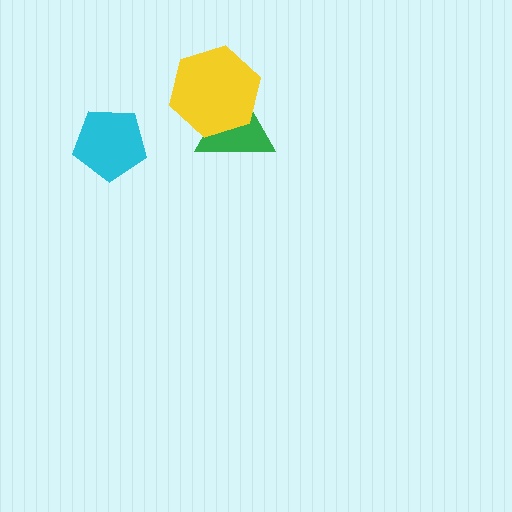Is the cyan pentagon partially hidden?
No, no other shape covers it.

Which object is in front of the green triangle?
The yellow hexagon is in front of the green triangle.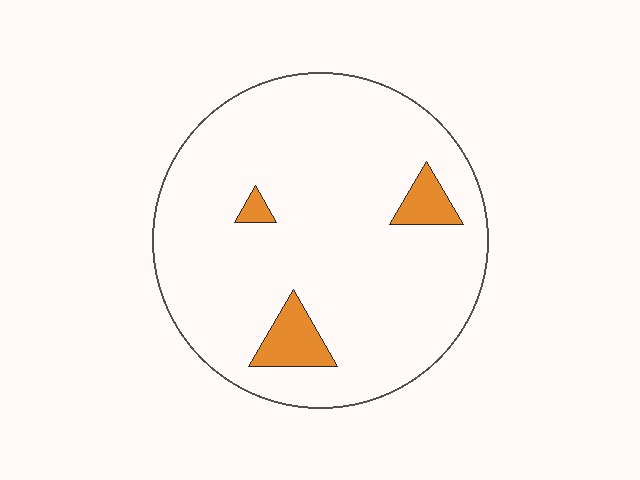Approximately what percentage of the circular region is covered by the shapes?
Approximately 10%.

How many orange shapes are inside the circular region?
3.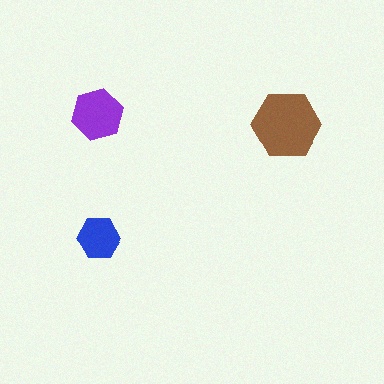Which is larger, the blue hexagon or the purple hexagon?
The purple one.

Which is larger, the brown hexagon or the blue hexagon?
The brown one.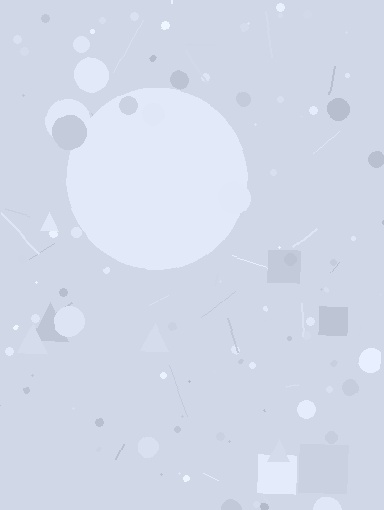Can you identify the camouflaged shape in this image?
The camouflaged shape is a circle.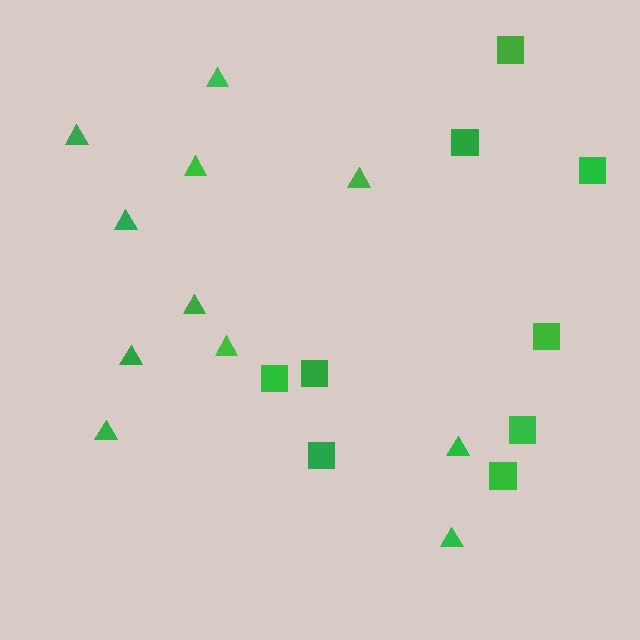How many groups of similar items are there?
There are 2 groups: one group of squares (9) and one group of triangles (11).